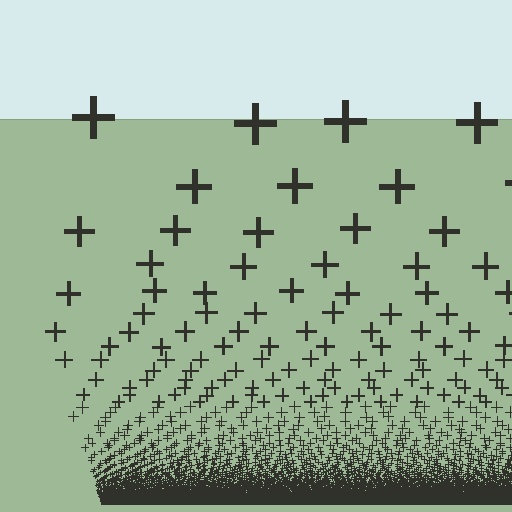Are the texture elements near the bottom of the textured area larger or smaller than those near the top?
Smaller. The gradient is inverted — elements near the bottom are smaller and denser.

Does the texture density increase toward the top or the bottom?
Density increases toward the bottom.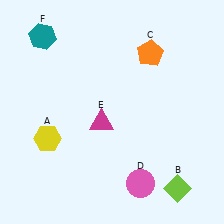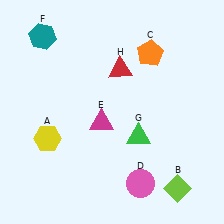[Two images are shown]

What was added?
A green triangle (G), a red triangle (H) were added in Image 2.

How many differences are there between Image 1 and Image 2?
There are 2 differences between the two images.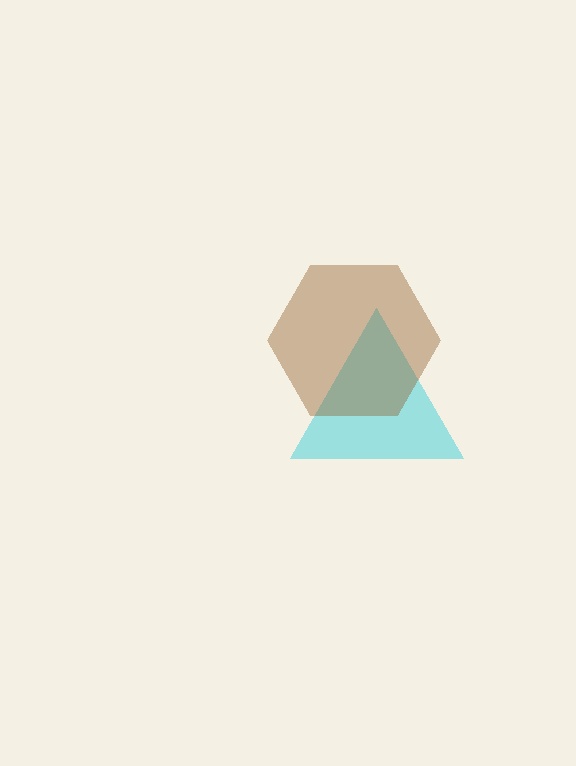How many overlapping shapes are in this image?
There are 2 overlapping shapes in the image.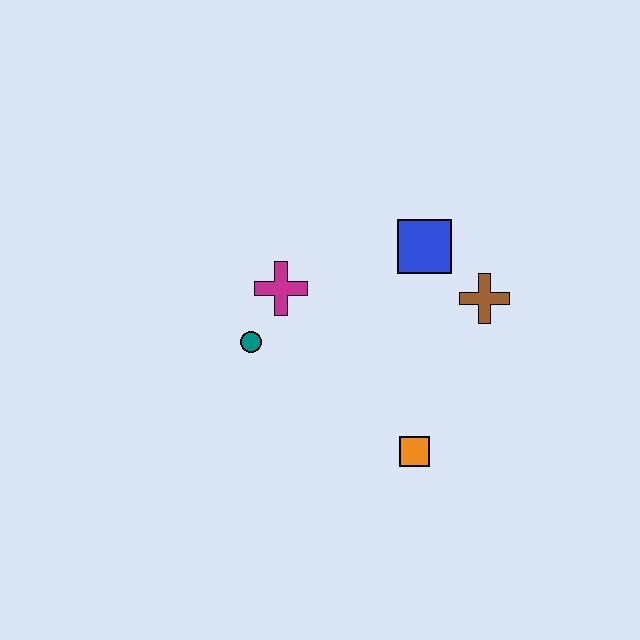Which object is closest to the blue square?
The brown cross is closest to the blue square.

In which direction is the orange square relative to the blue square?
The orange square is below the blue square.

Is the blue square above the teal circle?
Yes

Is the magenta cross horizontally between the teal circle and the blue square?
Yes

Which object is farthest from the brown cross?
The teal circle is farthest from the brown cross.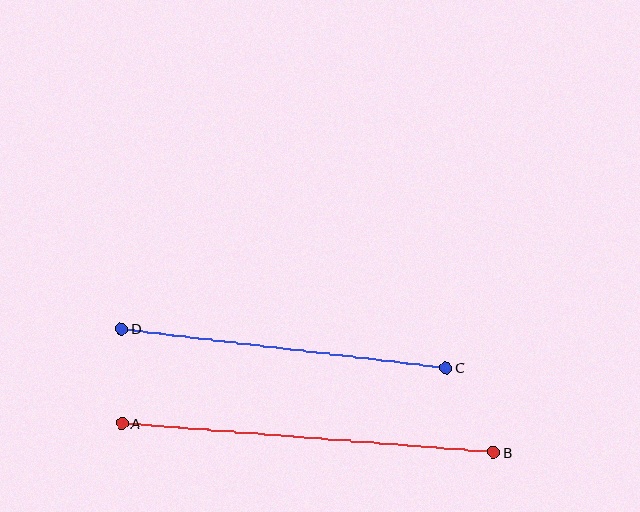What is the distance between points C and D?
The distance is approximately 327 pixels.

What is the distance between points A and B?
The distance is approximately 373 pixels.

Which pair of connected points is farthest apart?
Points A and B are farthest apart.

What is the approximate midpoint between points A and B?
The midpoint is at approximately (308, 438) pixels.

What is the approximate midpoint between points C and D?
The midpoint is at approximately (284, 348) pixels.